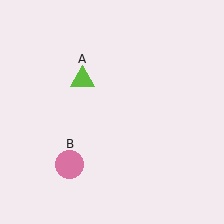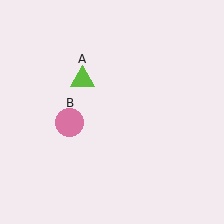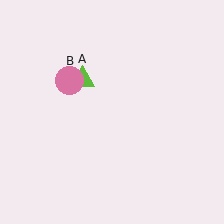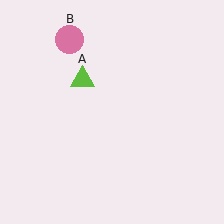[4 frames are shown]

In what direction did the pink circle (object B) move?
The pink circle (object B) moved up.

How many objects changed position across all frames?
1 object changed position: pink circle (object B).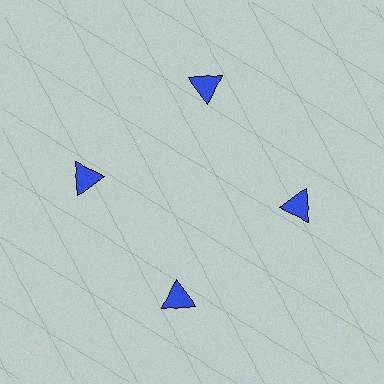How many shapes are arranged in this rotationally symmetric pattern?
There are 4 shapes, arranged in 4 groups of 1.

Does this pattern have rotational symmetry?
Yes, this pattern has 4-fold rotational symmetry. It looks the same after rotating 90 degrees around the center.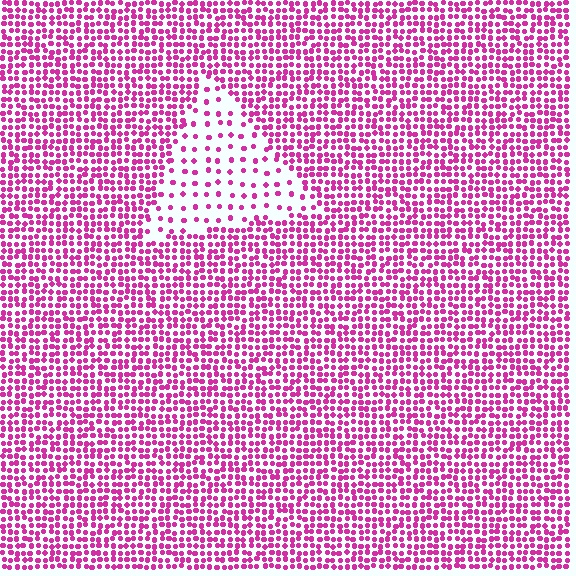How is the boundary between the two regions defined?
The boundary is defined by a change in element density (approximately 3.0x ratio). All elements are the same color, size, and shape.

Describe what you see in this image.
The image contains small magenta elements arranged at two different densities. A triangle-shaped region is visible where the elements are less densely packed than the surrounding area.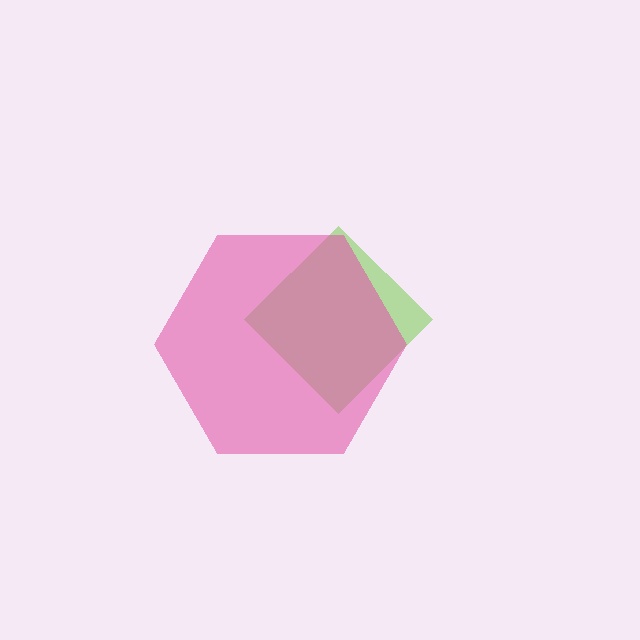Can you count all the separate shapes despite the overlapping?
Yes, there are 2 separate shapes.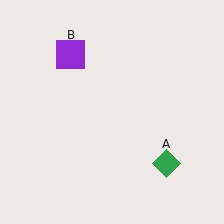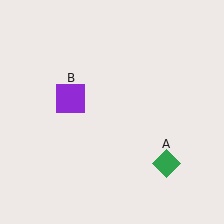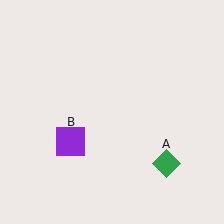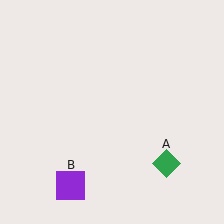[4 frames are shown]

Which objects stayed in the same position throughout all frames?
Green diamond (object A) remained stationary.